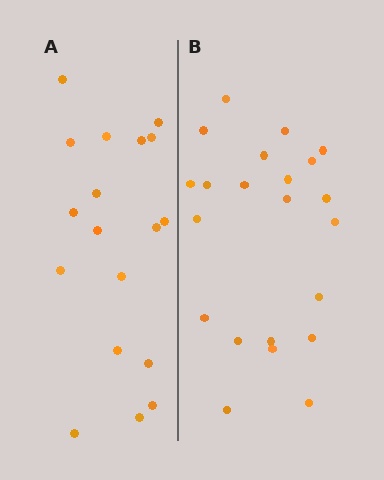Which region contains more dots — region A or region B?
Region B (the right region) has more dots.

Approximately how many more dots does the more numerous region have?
Region B has about 4 more dots than region A.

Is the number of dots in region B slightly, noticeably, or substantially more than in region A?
Region B has only slightly more — the two regions are fairly close. The ratio is roughly 1.2 to 1.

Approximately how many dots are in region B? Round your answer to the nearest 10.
About 20 dots. (The exact count is 22, which rounds to 20.)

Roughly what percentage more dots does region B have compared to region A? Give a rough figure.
About 20% more.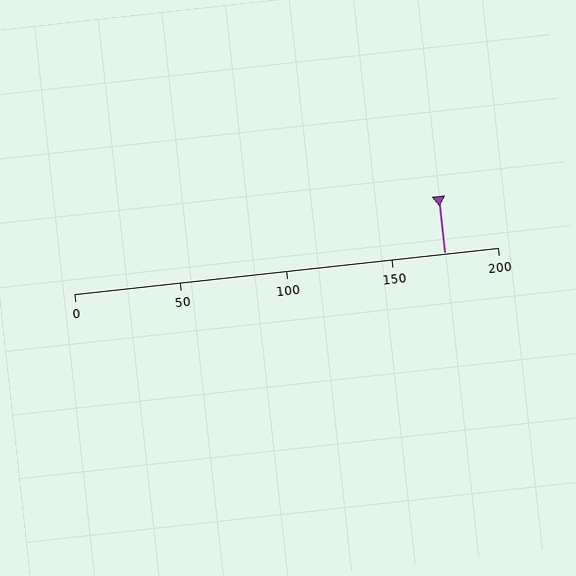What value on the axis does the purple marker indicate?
The marker indicates approximately 175.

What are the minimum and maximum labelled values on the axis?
The axis runs from 0 to 200.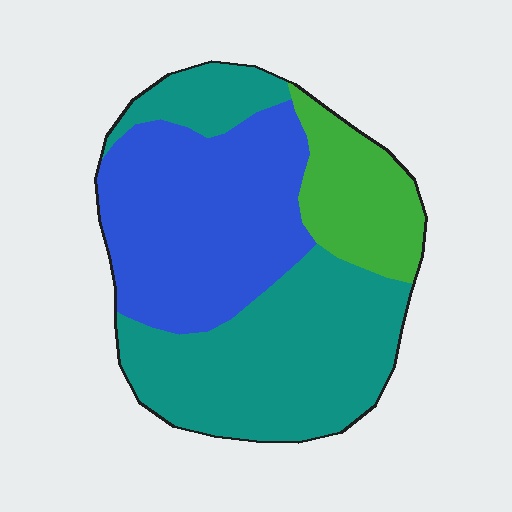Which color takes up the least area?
Green, at roughly 15%.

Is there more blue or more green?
Blue.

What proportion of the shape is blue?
Blue takes up about three eighths (3/8) of the shape.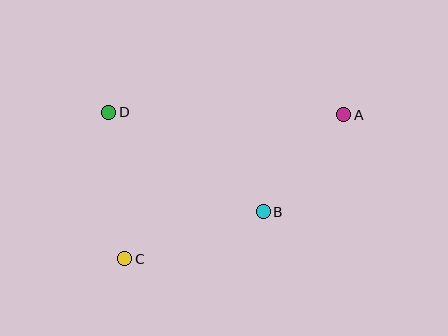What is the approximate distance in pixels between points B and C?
The distance between B and C is approximately 146 pixels.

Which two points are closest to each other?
Points A and B are closest to each other.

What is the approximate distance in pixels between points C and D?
The distance between C and D is approximately 148 pixels.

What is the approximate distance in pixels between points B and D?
The distance between B and D is approximately 184 pixels.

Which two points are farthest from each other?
Points A and C are farthest from each other.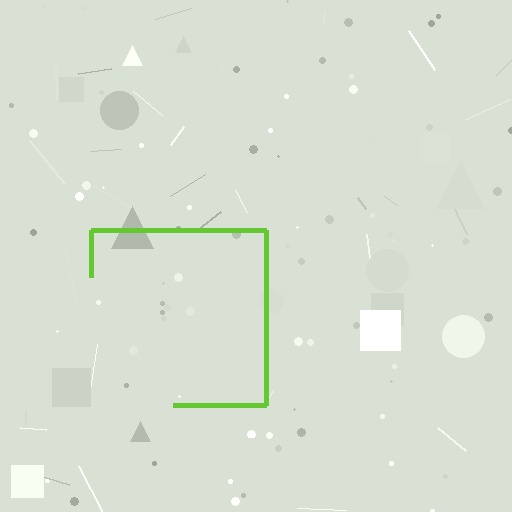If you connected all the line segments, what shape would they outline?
They would outline a square.